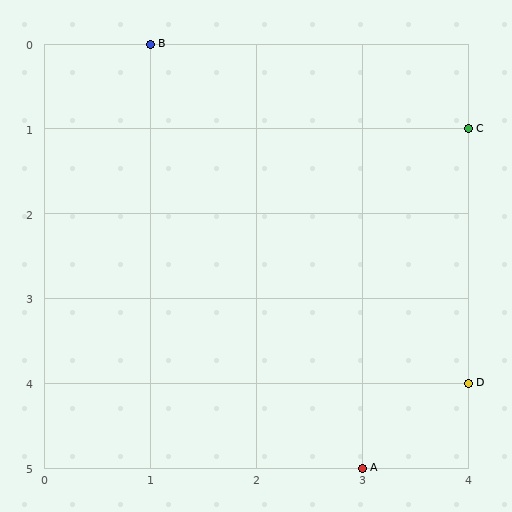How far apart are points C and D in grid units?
Points C and D are 3 rows apart.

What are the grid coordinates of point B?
Point B is at grid coordinates (1, 0).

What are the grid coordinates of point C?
Point C is at grid coordinates (4, 1).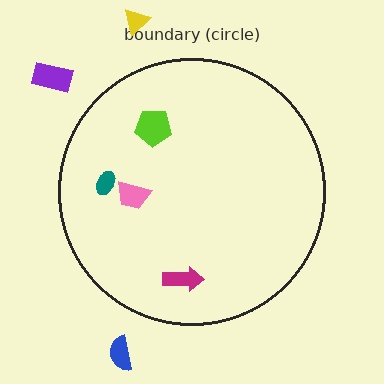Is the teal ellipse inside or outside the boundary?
Inside.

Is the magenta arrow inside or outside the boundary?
Inside.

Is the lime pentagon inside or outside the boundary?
Inside.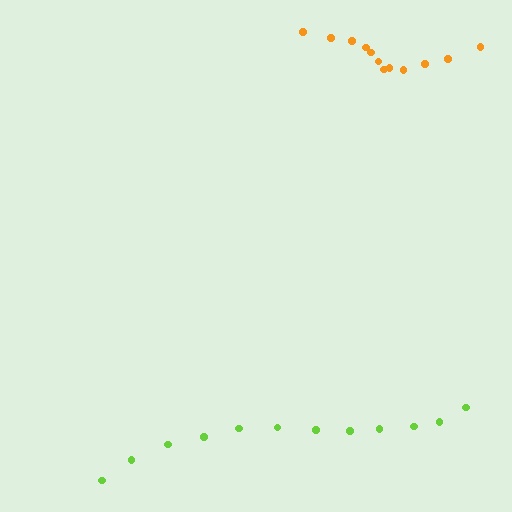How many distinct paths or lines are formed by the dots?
There are 2 distinct paths.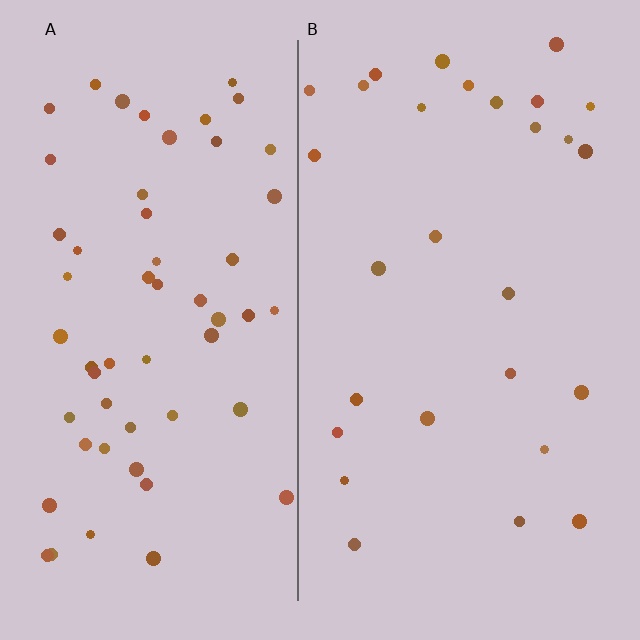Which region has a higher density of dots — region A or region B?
A (the left).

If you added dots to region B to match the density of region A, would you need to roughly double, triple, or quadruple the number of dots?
Approximately double.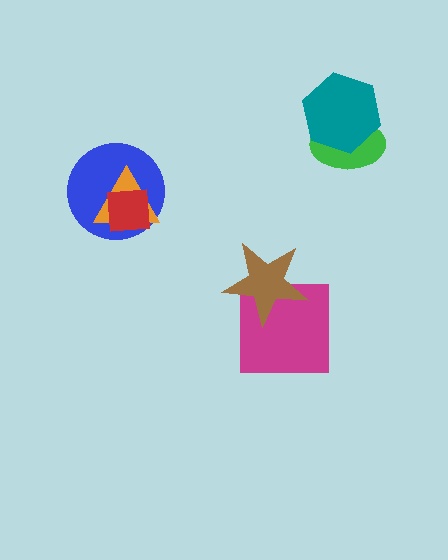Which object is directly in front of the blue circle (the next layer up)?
The orange triangle is directly in front of the blue circle.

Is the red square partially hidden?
No, no other shape covers it.